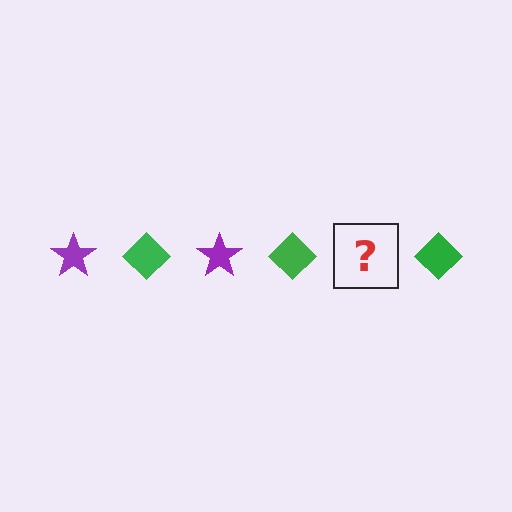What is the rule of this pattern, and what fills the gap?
The rule is that the pattern alternates between purple star and green diamond. The gap should be filled with a purple star.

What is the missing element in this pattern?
The missing element is a purple star.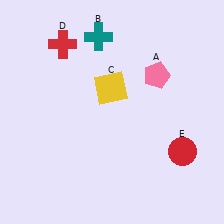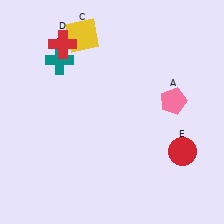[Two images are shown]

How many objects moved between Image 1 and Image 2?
3 objects moved between the two images.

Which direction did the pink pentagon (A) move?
The pink pentagon (A) moved down.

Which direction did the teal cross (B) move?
The teal cross (B) moved left.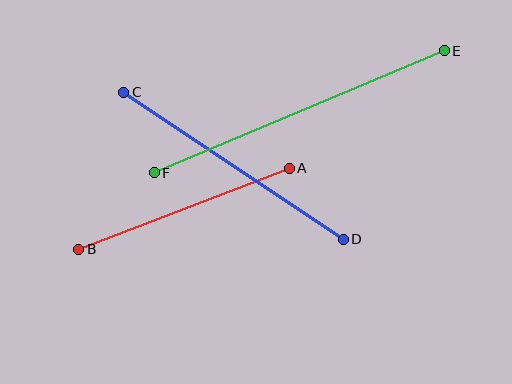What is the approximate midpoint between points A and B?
The midpoint is at approximately (184, 209) pixels.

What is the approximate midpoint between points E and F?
The midpoint is at approximately (299, 112) pixels.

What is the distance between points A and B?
The distance is approximately 226 pixels.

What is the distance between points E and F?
The distance is approximately 314 pixels.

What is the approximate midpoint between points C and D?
The midpoint is at approximately (234, 166) pixels.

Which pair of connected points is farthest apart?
Points E and F are farthest apart.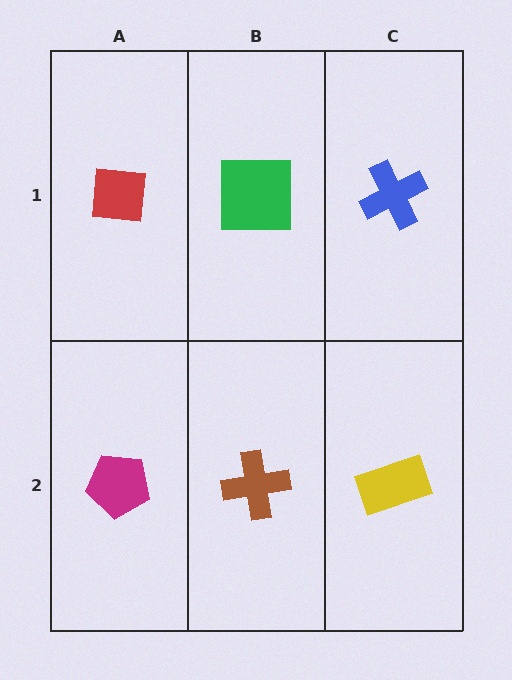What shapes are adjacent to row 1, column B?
A brown cross (row 2, column B), a red square (row 1, column A), a blue cross (row 1, column C).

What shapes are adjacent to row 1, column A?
A magenta pentagon (row 2, column A), a green square (row 1, column B).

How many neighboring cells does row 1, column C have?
2.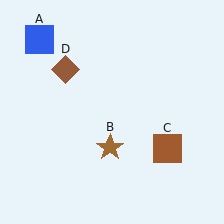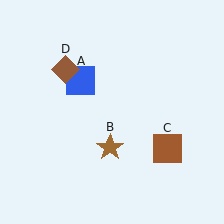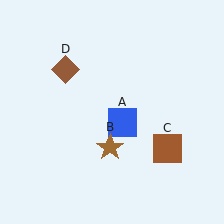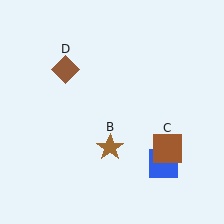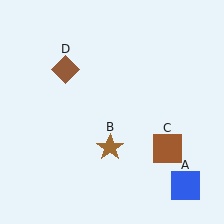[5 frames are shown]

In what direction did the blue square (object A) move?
The blue square (object A) moved down and to the right.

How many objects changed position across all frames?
1 object changed position: blue square (object A).